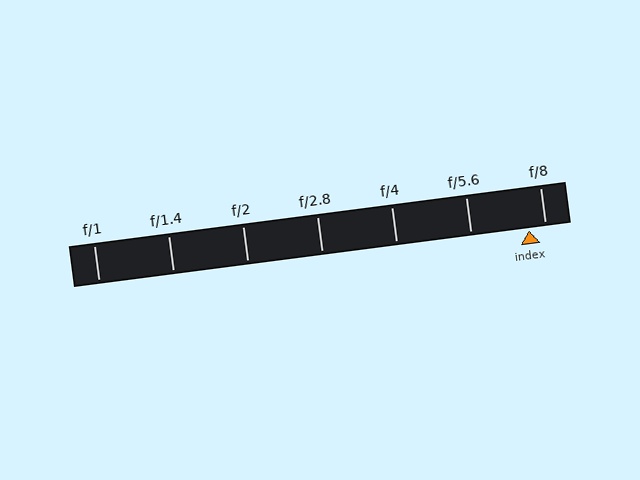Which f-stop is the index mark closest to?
The index mark is closest to f/8.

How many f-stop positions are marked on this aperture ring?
There are 7 f-stop positions marked.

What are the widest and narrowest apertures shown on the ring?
The widest aperture shown is f/1 and the narrowest is f/8.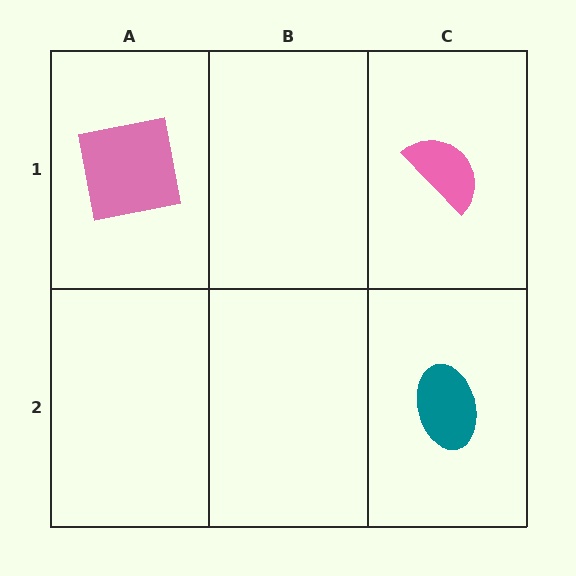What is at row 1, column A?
A pink square.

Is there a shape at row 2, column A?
No, that cell is empty.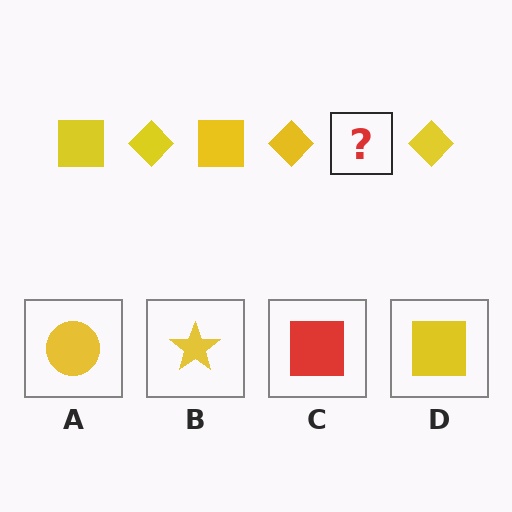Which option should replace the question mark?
Option D.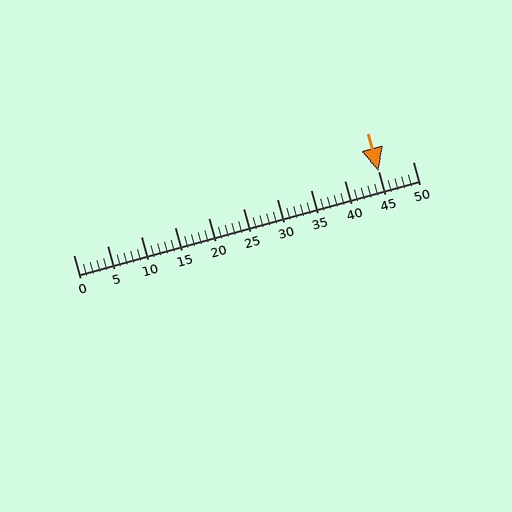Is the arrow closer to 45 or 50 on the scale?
The arrow is closer to 45.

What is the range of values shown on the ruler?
The ruler shows values from 0 to 50.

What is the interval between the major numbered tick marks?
The major tick marks are spaced 5 units apart.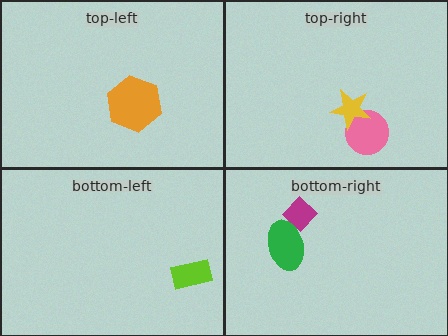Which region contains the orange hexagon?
The top-left region.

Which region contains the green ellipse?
The bottom-right region.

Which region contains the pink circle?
The top-right region.